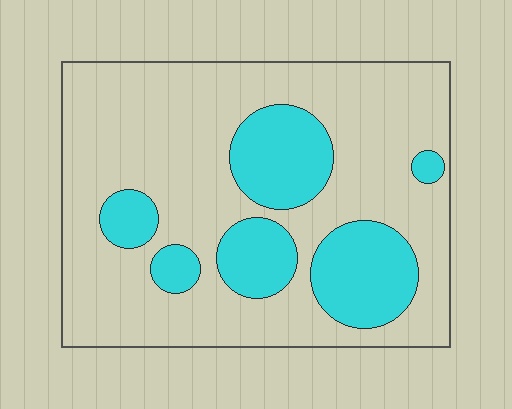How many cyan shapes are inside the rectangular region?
6.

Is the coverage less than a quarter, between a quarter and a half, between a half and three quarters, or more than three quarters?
Between a quarter and a half.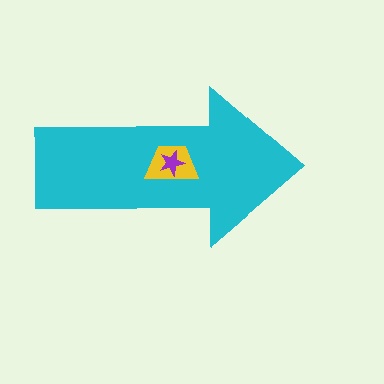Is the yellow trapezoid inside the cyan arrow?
Yes.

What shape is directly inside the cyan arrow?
The yellow trapezoid.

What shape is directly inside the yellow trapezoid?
The purple star.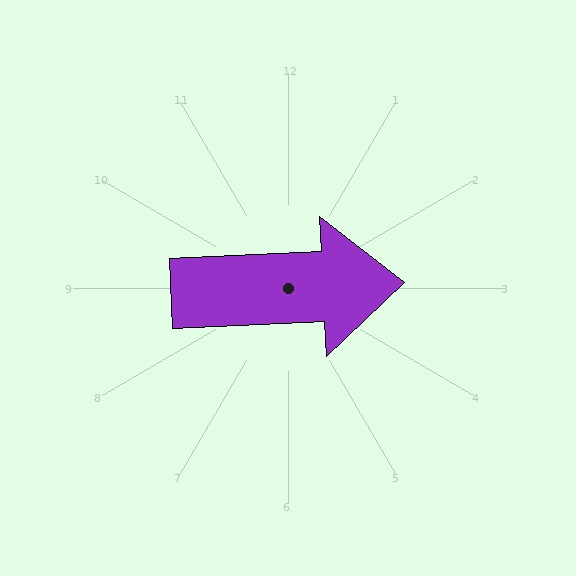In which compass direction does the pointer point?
East.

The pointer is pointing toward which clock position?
Roughly 3 o'clock.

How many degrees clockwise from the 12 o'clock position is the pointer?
Approximately 88 degrees.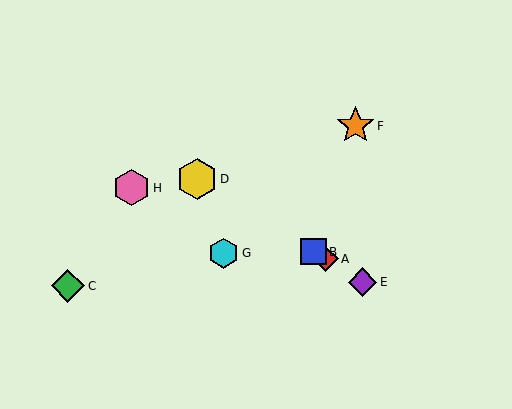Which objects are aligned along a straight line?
Objects A, B, D, E are aligned along a straight line.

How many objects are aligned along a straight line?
4 objects (A, B, D, E) are aligned along a straight line.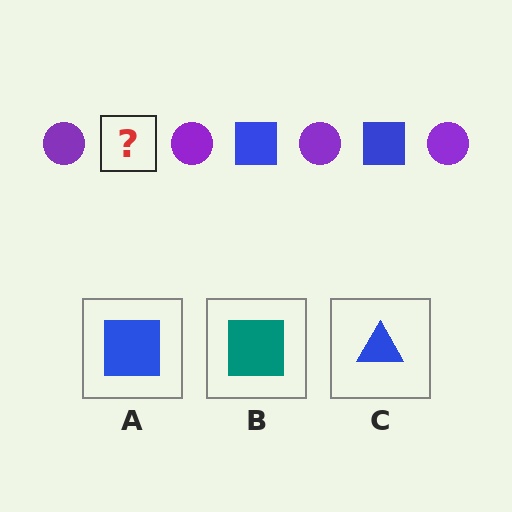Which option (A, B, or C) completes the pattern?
A.